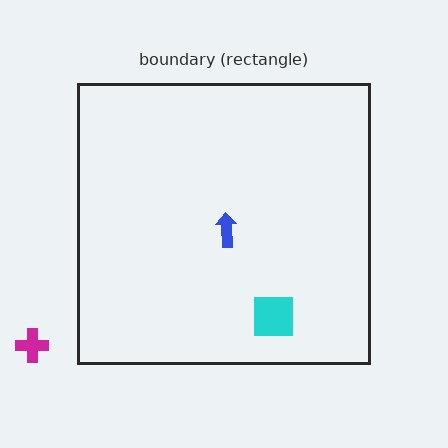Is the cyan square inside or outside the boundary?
Inside.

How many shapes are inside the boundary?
2 inside, 1 outside.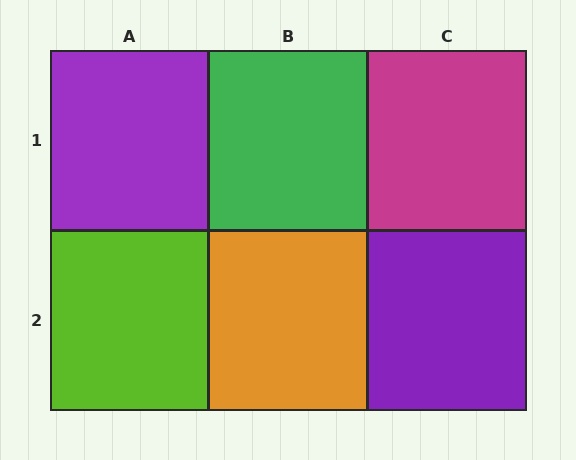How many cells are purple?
2 cells are purple.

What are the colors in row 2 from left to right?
Lime, orange, purple.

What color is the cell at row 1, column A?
Purple.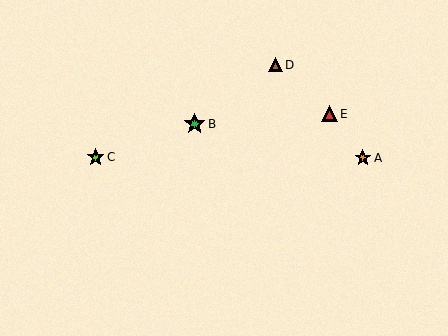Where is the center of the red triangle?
The center of the red triangle is at (329, 114).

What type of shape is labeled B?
Shape B is a green star.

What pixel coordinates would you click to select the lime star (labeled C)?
Click at (96, 157) to select the lime star C.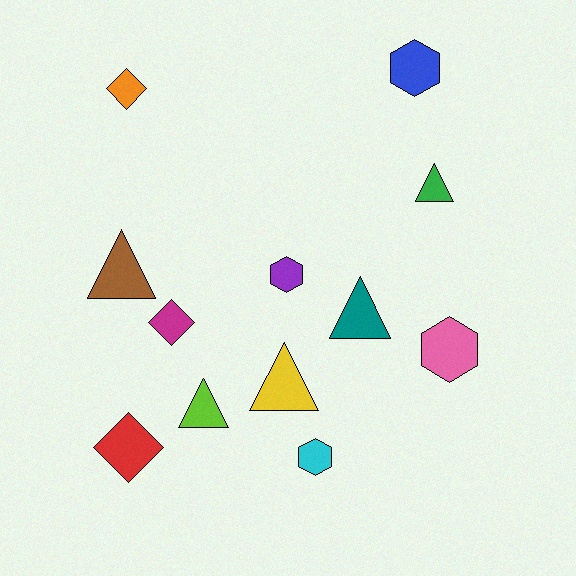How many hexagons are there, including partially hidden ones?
There are 4 hexagons.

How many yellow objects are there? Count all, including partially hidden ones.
There is 1 yellow object.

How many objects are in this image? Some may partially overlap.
There are 12 objects.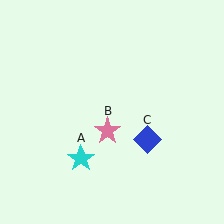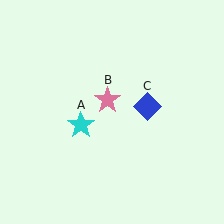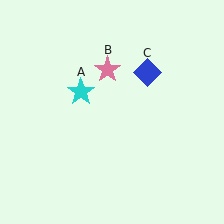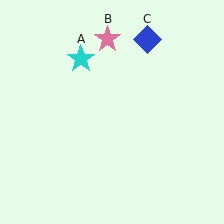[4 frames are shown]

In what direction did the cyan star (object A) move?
The cyan star (object A) moved up.